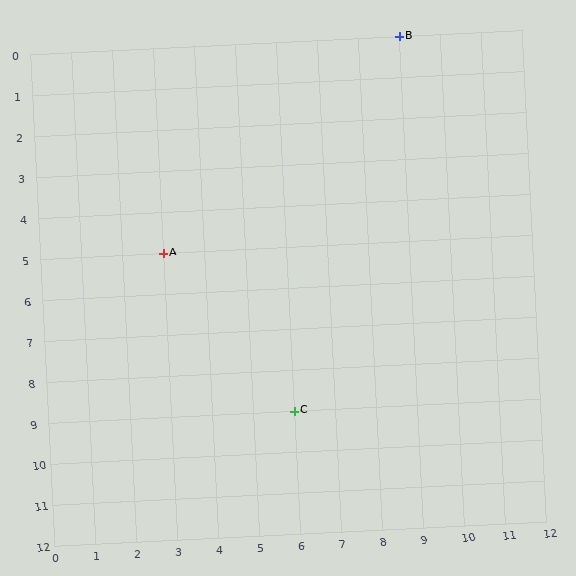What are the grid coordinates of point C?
Point C is at grid coordinates (6, 9).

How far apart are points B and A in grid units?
Points B and A are 6 columns and 5 rows apart (about 7.8 grid units diagonally).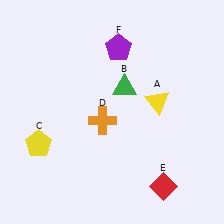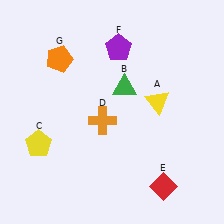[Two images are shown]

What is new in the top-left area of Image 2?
An orange pentagon (G) was added in the top-left area of Image 2.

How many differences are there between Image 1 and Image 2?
There is 1 difference between the two images.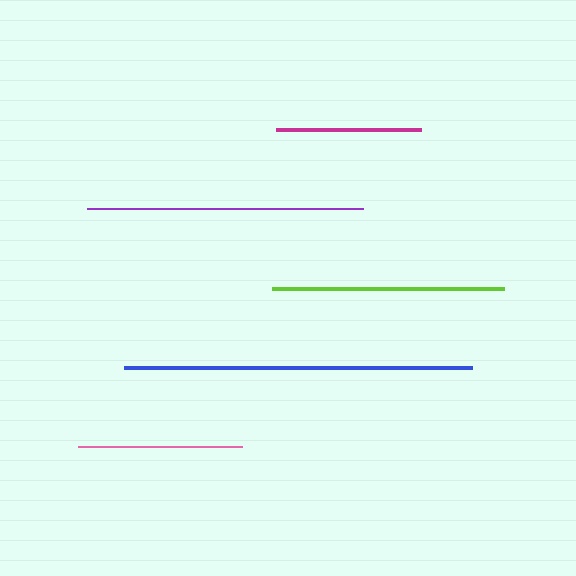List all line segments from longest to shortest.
From longest to shortest: blue, purple, lime, pink, magenta.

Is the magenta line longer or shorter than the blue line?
The blue line is longer than the magenta line.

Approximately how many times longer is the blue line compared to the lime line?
The blue line is approximately 1.5 times the length of the lime line.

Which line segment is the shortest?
The magenta line is the shortest at approximately 145 pixels.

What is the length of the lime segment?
The lime segment is approximately 232 pixels long.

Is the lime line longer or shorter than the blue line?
The blue line is longer than the lime line.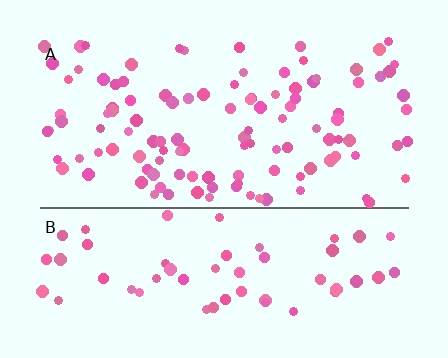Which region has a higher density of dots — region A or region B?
A (the top).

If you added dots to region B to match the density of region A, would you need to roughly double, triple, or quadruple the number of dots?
Approximately double.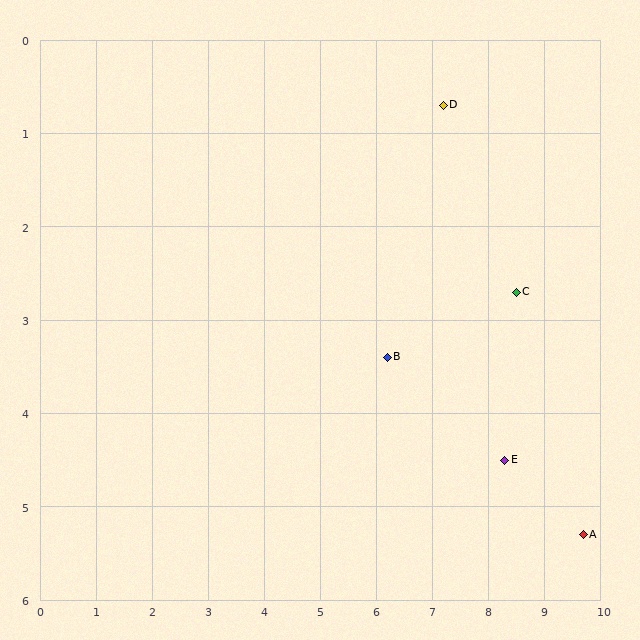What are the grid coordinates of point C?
Point C is at approximately (8.5, 2.7).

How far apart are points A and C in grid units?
Points A and C are about 2.9 grid units apart.